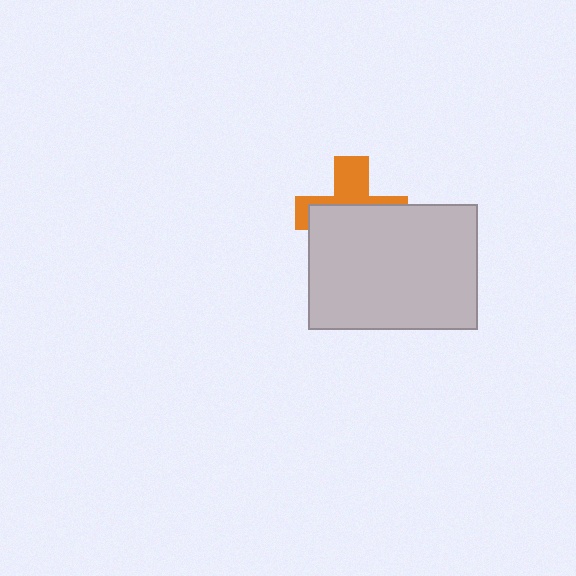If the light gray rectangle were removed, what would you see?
You would see the complete orange cross.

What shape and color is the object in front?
The object in front is a light gray rectangle.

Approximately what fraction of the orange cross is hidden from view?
Roughly 60% of the orange cross is hidden behind the light gray rectangle.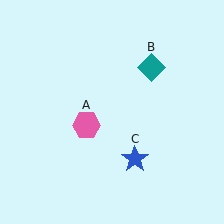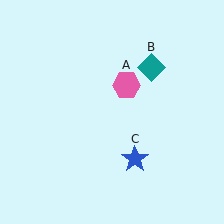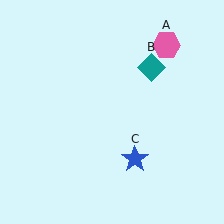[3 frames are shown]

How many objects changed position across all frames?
1 object changed position: pink hexagon (object A).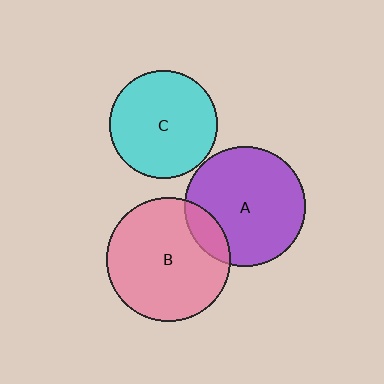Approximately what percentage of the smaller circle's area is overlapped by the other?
Approximately 15%.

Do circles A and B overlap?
Yes.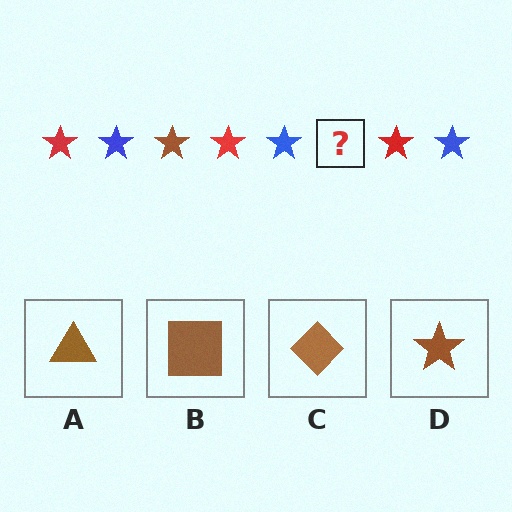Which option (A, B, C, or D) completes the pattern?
D.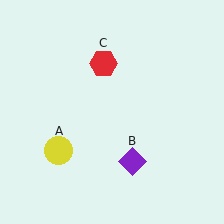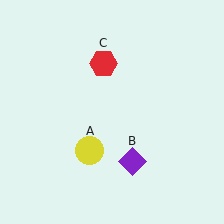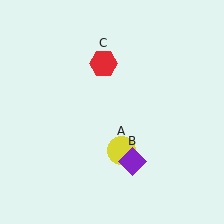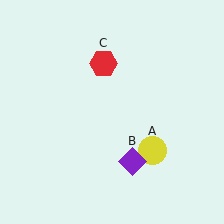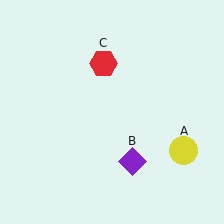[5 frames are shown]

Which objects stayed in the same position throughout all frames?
Purple diamond (object B) and red hexagon (object C) remained stationary.